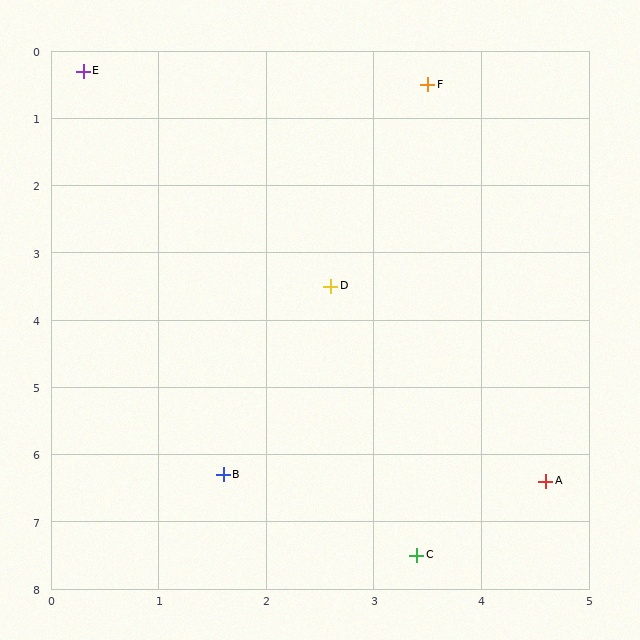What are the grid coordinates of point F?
Point F is at approximately (3.5, 0.5).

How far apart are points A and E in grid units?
Points A and E are about 7.5 grid units apart.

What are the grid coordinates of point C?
Point C is at approximately (3.4, 7.5).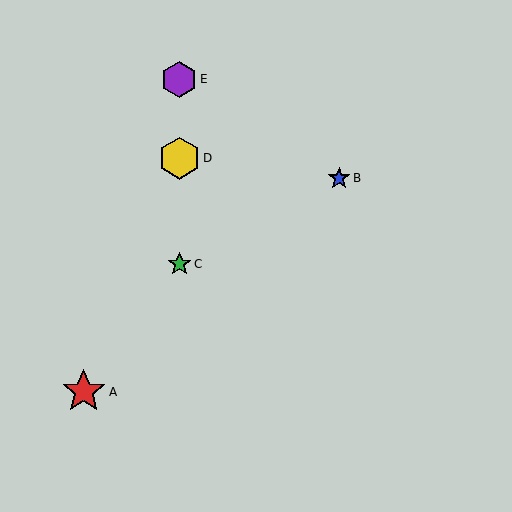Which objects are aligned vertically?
Objects C, D, E are aligned vertically.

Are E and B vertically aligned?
No, E is at x≈179 and B is at x≈339.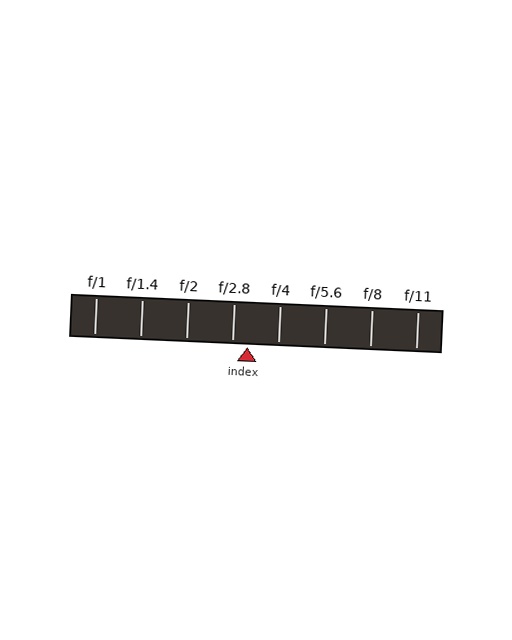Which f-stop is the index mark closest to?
The index mark is closest to f/2.8.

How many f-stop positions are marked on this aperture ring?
There are 8 f-stop positions marked.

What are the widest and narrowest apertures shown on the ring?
The widest aperture shown is f/1 and the narrowest is f/11.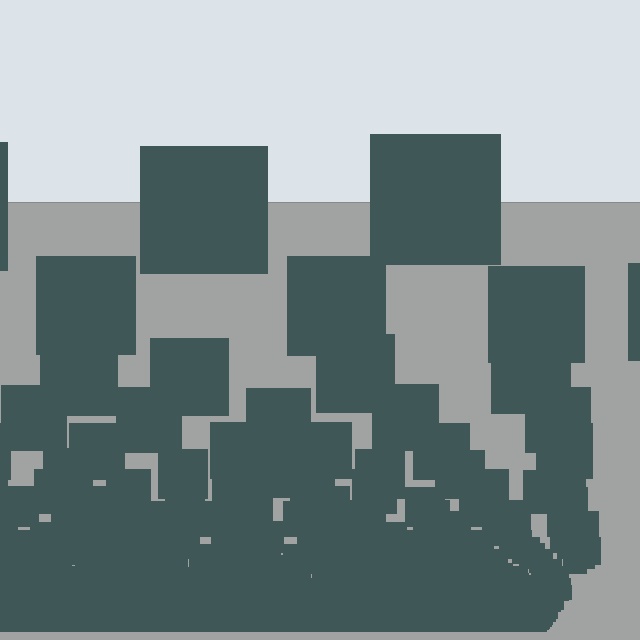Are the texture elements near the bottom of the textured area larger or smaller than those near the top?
Smaller. The gradient is inverted — elements near the bottom are smaller and denser.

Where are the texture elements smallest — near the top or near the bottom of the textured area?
Near the bottom.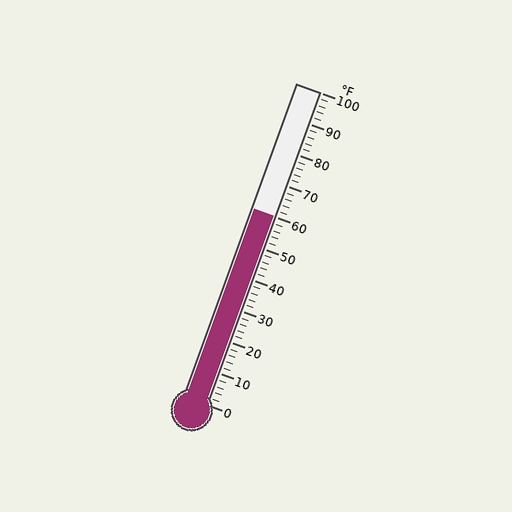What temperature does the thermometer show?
The thermometer shows approximately 60°F.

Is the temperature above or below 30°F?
The temperature is above 30°F.